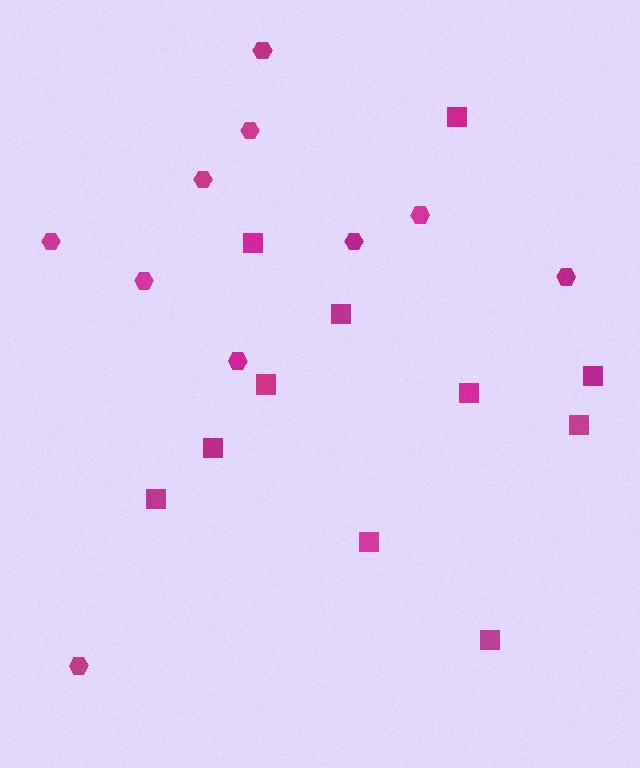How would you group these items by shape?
There are 2 groups: one group of squares (11) and one group of hexagons (10).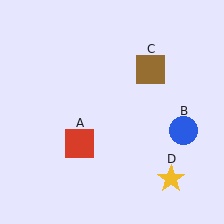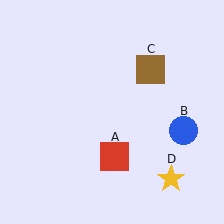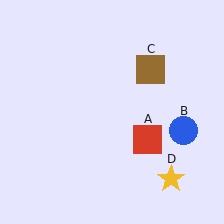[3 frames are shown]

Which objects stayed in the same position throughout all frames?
Blue circle (object B) and brown square (object C) and yellow star (object D) remained stationary.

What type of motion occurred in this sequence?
The red square (object A) rotated counterclockwise around the center of the scene.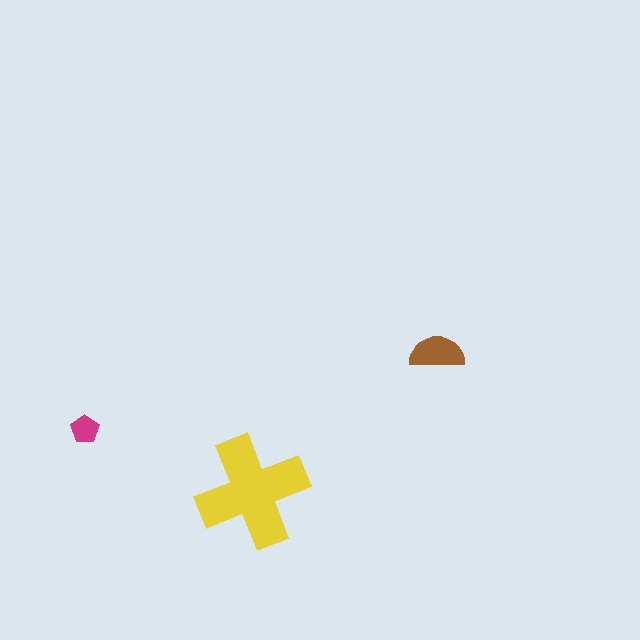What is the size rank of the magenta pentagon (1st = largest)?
3rd.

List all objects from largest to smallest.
The yellow cross, the brown semicircle, the magenta pentagon.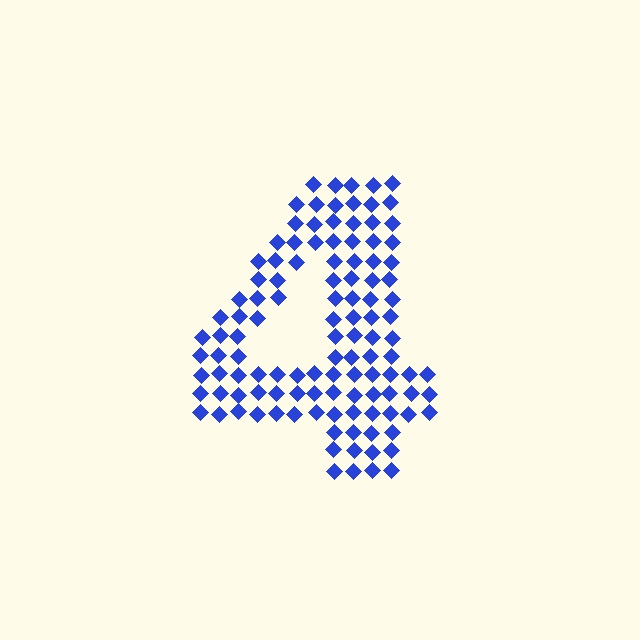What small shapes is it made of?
It is made of small diamonds.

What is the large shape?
The large shape is the digit 4.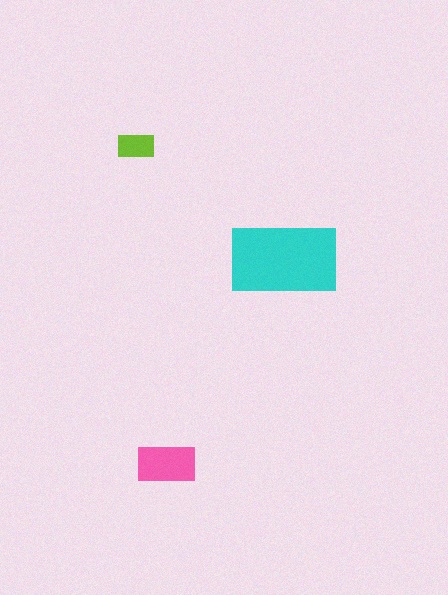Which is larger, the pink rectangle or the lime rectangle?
The pink one.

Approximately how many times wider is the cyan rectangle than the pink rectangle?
About 2 times wider.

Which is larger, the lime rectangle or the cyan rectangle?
The cyan one.